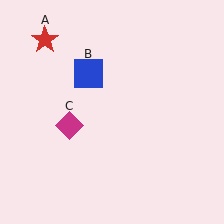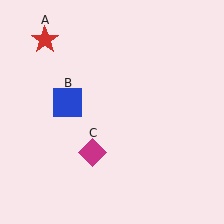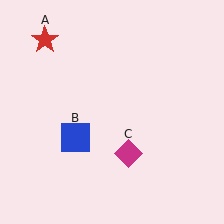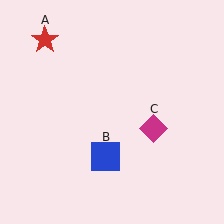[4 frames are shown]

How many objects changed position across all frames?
2 objects changed position: blue square (object B), magenta diamond (object C).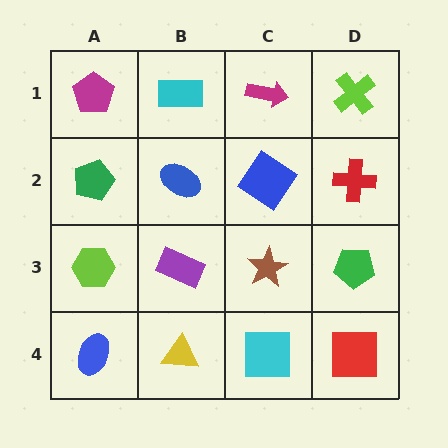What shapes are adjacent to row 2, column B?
A cyan rectangle (row 1, column B), a purple rectangle (row 3, column B), a green pentagon (row 2, column A), a blue diamond (row 2, column C).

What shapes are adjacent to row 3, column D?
A red cross (row 2, column D), a red square (row 4, column D), a brown star (row 3, column C).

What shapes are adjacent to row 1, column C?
A blue diamond (row 2, column C), a cyan rectangle (row 1, column B), a lime cross (row 1, column D).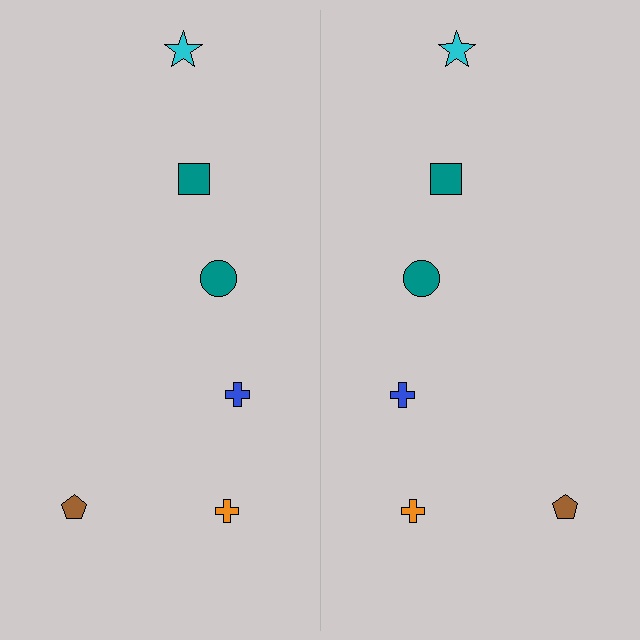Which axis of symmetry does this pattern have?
The pattern has a vertical axis of symmetry running through the center of the image.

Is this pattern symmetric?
Yes, this pattern has bilateral (reflection) symmetry.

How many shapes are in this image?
There are 12 shapes in this image.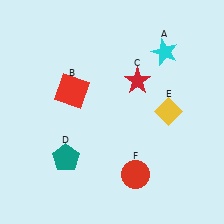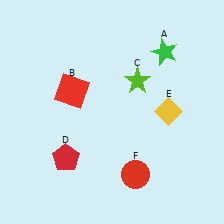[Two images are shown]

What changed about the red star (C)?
In Image 1, C is red. In Image 2, it changed to lime.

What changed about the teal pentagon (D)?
In Image 1, D is teal. In Image 2, it changed to red.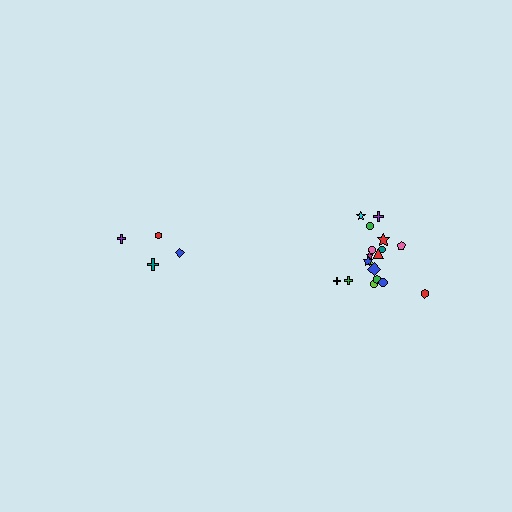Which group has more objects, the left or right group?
The right group.